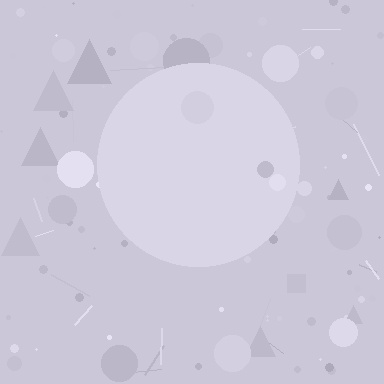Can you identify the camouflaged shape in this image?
The camouflaged shape is a circle.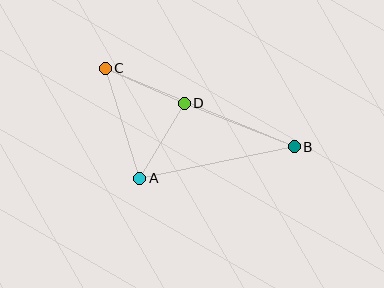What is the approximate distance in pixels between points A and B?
The distance between A and B is approximately 157 pixels.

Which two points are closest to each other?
Points C and D are closest to each other.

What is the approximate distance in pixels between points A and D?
The distance between A and D is approximately 88 pixels.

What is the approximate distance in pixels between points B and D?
The distance between B and D is approximately 118 pixels.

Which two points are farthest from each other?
Points B and C are farthest from each other.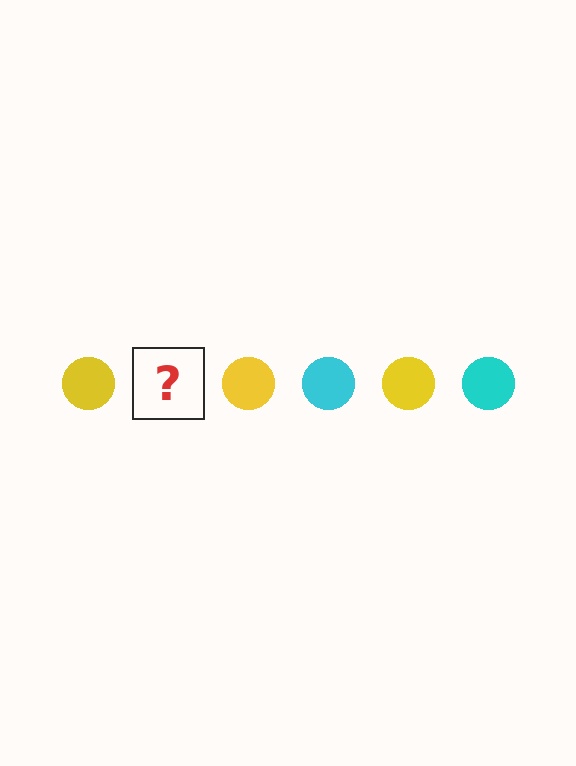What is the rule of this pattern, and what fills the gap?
The rule is that the pattern cycles through yellow, cyan circles. The gap should be filled with a cyan circle.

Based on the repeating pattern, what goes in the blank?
The blank should be a cyan circle.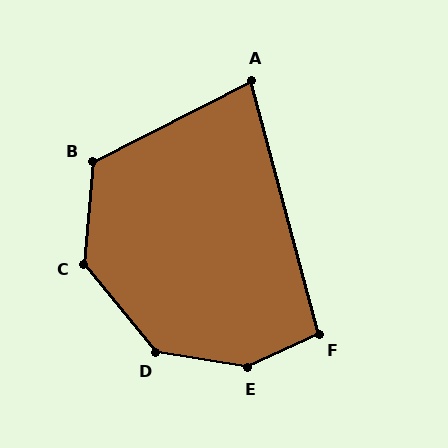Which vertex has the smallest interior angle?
A, at approximately 78 degrees.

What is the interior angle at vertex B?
Approximately 122 degrees (obtuse).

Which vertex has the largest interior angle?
E, at approximately 146 degrees.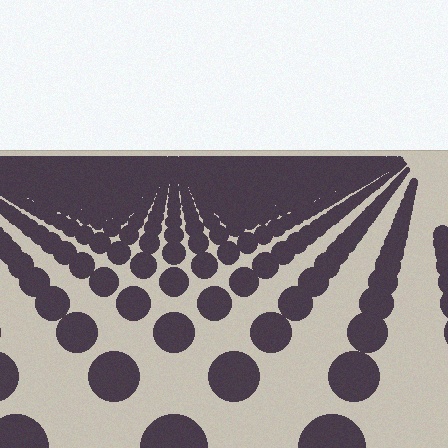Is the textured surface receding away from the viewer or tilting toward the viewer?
The surface is receding away from the viewer. Texture elements get smaller and denser toward the top.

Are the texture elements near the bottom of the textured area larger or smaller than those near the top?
Larger. Near the bottom, elements are closer to the viewer and appear at a bigger on-screen size.